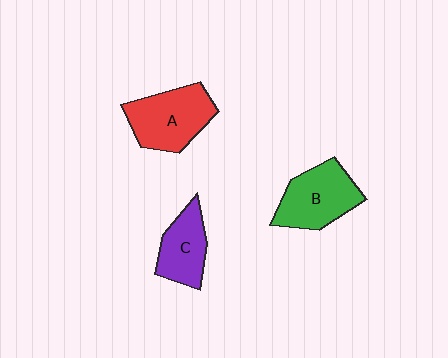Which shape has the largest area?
Shape A (red).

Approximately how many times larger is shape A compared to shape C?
Approximately 1.4 times.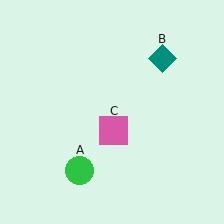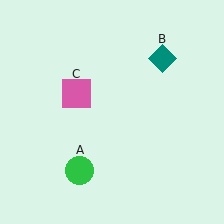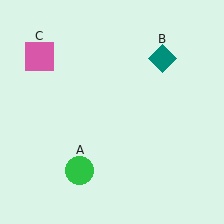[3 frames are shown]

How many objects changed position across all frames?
1 object changed position: pink square (object C).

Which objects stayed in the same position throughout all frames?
Green circle (object A) and teal diamond (object B) remained stationary.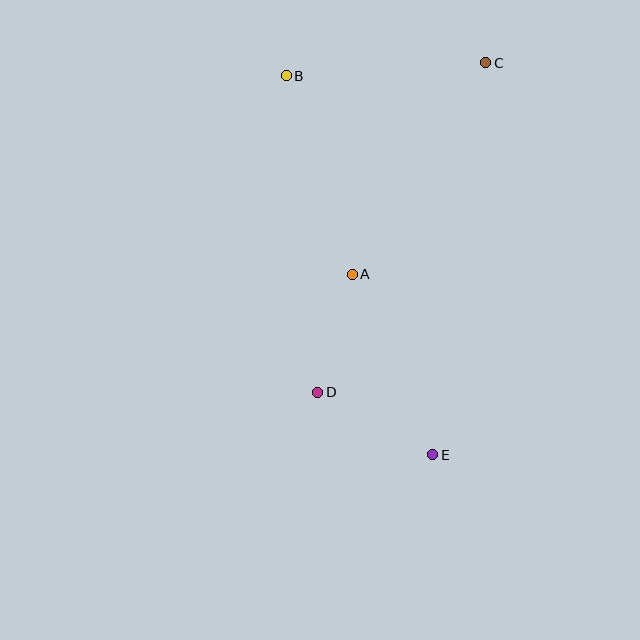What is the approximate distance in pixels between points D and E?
The distance between D and E is approximately 131 pixels.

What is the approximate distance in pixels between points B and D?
The distance between B and D is approximately 318 pixels.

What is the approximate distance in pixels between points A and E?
The distance between A and E is approximately 198 pixels.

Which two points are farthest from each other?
Points B and E are farthest from each other.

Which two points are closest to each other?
Points A and D are closest to each other.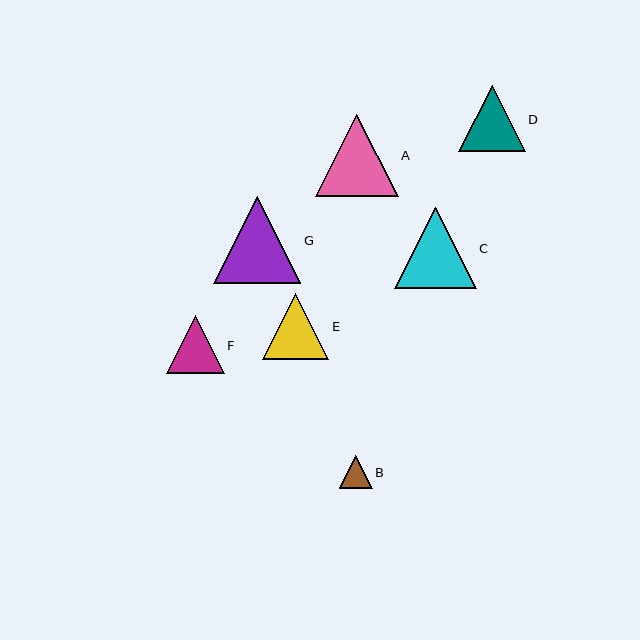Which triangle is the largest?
Triangle G is the largest with a size of approximately 87 pixels.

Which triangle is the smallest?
Triangle B is the smallest with a size of approximately 33 pixels.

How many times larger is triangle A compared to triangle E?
Triangle A is approximately 1.2 times the size of triangle E.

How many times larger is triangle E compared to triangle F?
Triangle E is approximately 1.2 times the size of triangle F.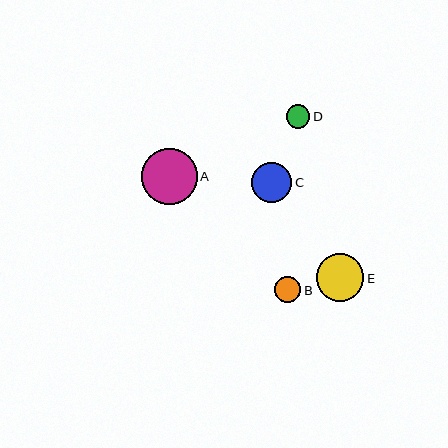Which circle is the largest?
Circle A is the largest with a size of approximately 56 pixels.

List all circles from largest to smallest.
From largest to smallest: A, E, C, B, D.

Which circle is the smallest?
Circle D is the smallest with a size of approximately 23 pixels.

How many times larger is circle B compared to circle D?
Circle B is approximately 1.1 times the size of circle D.